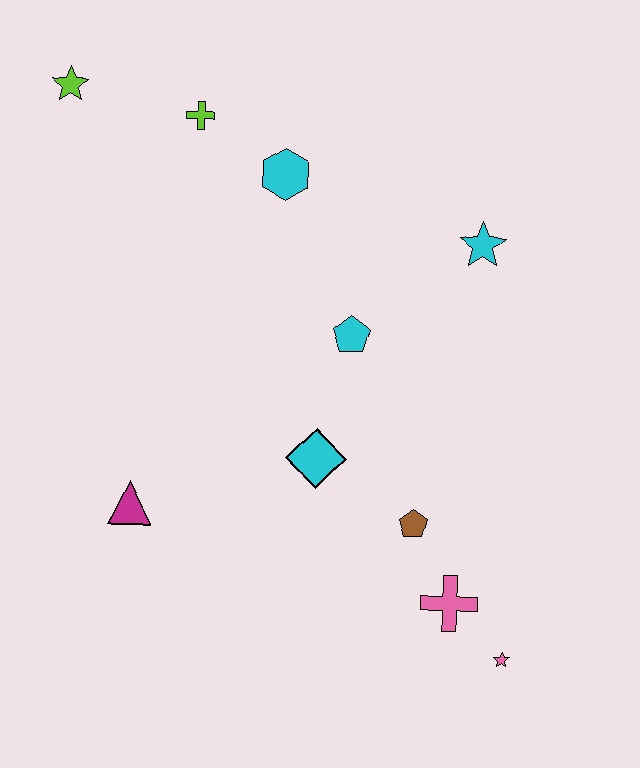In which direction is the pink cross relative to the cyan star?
The pink cross is below the cyan star.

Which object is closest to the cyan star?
The cyan pentagon is closest to the cyan star.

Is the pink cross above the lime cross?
No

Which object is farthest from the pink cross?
The lime star is farthest from the pink cross.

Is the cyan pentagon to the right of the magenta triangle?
Yes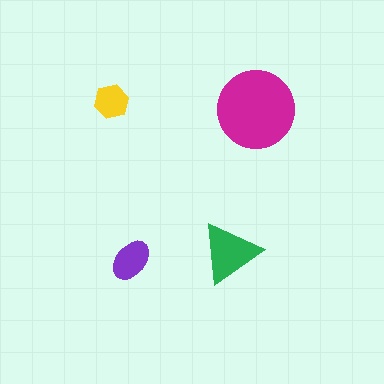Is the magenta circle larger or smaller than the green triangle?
Larger.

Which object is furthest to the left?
The yellow hexagon is leftmost.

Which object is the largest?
The magenta circle.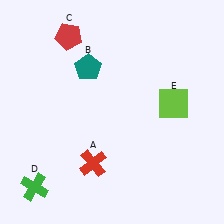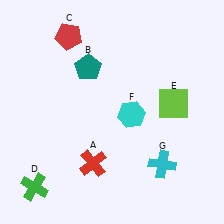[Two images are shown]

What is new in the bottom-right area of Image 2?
A cyan hexagon (F) was added in the bottom-right area of Image 2.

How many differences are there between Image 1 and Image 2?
There are 2 differences between the two images.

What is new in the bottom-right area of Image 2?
A cyan cross (G) was added in the bottom-right area of Image 2.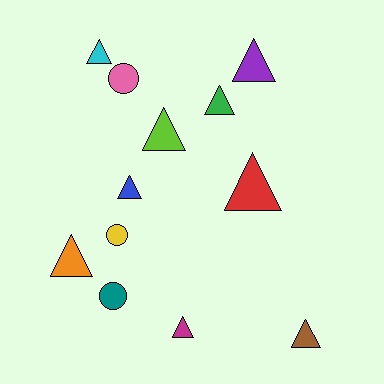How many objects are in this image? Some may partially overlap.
There are 12 objects.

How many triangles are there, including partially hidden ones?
There are 9 triangles.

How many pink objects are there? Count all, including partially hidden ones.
There is 1 pink object.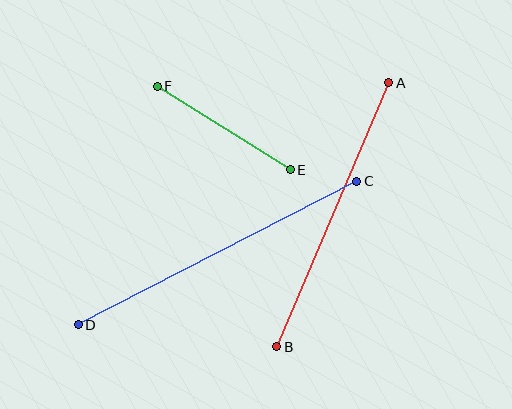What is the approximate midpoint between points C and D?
The midpoint is at approximately (218, 253) pixels.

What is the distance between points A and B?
The distance is approximately 287 pixels.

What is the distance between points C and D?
The distance is approximately 313 pixels.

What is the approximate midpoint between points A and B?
The midpoint is at approximately (333, 215) pixels.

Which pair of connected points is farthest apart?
Points C and D are farthest apart.